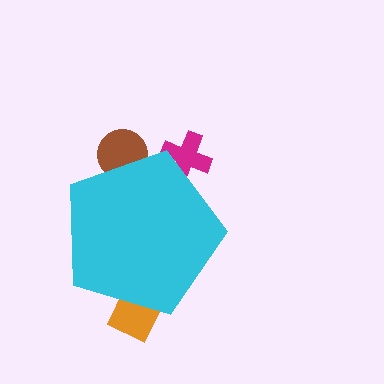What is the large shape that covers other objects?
A cyan pentagon.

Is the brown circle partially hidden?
Yes, the brown circle is partially hidden behind the cyan pentagon.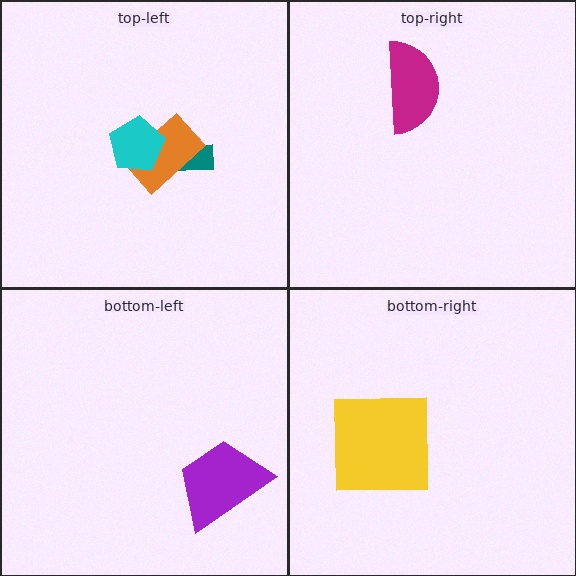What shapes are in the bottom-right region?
The yellow square.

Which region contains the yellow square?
The bottom-right region.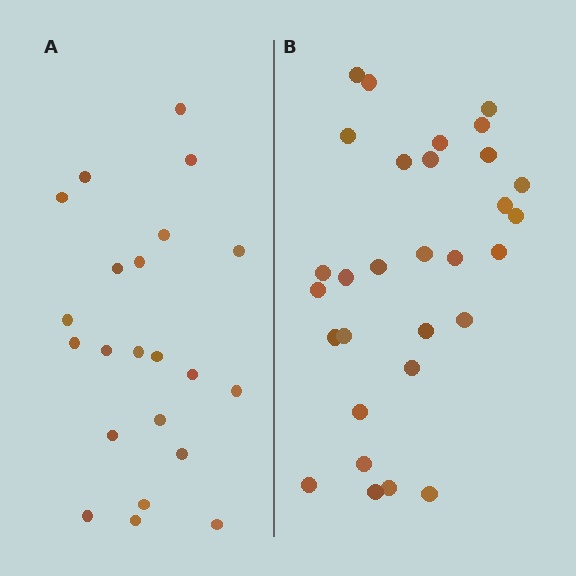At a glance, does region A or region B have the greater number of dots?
Region B (the right region) has more dots.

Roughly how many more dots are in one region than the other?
Region B has roughly 8 or so more dots than region A.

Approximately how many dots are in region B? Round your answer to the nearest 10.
About 30 dots.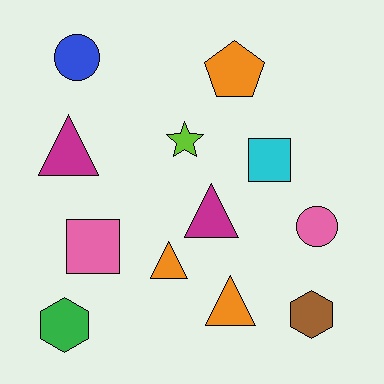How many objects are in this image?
There are 12 objects.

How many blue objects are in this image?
There is 1 blue object.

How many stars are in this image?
There is 1 star.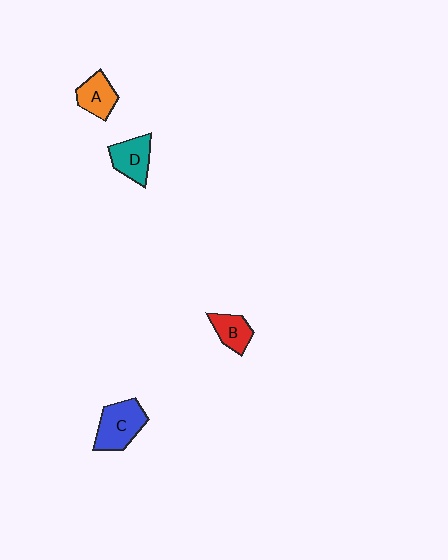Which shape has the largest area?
Shape C (blue).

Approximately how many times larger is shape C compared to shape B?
Approximately 1.7 times.